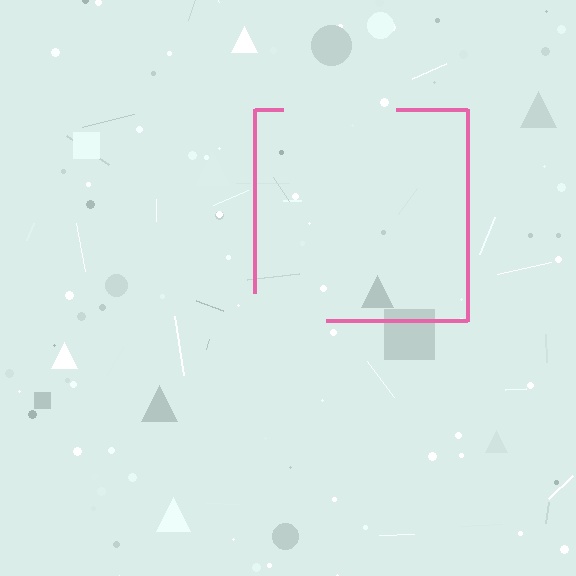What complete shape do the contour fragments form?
The contour fragments form a square.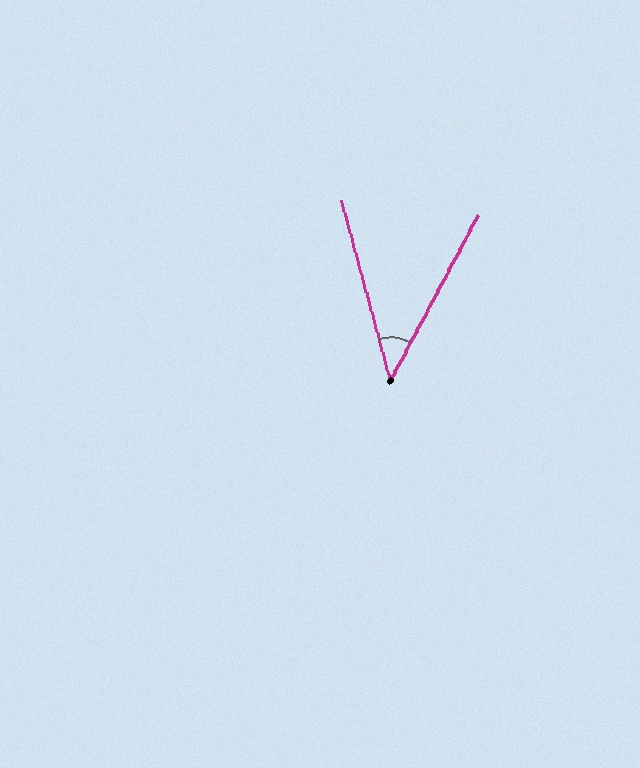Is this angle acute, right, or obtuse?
It is acute.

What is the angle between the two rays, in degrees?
Approximately 43 degrees.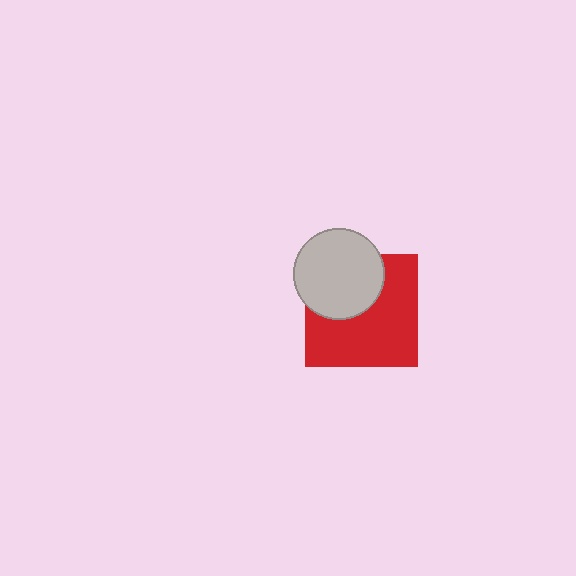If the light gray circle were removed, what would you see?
You would see the complete red square.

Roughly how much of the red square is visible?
About half of it is visible (roughly 64%).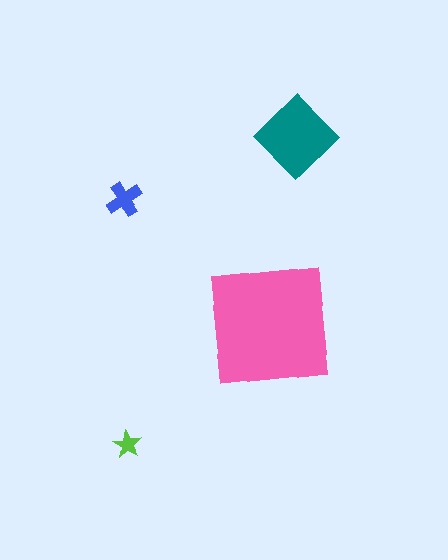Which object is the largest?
The pink square.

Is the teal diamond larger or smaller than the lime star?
Larger.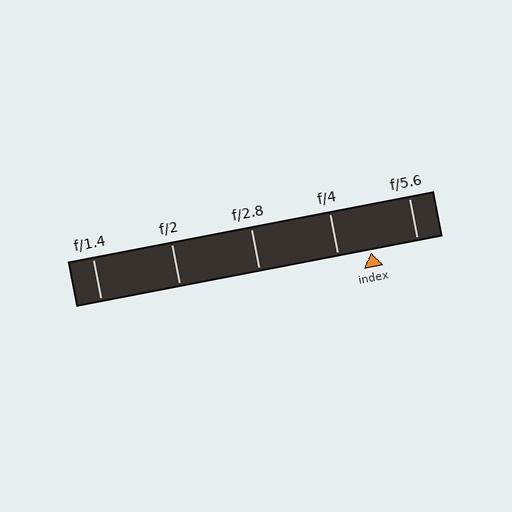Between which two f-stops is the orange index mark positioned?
The index mark is between f/4 and f/5.6.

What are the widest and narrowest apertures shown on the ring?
The widest aperture shown is f/1.4 and the narrowest is f/5.6.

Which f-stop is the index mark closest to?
The index mark is closest to f/4.